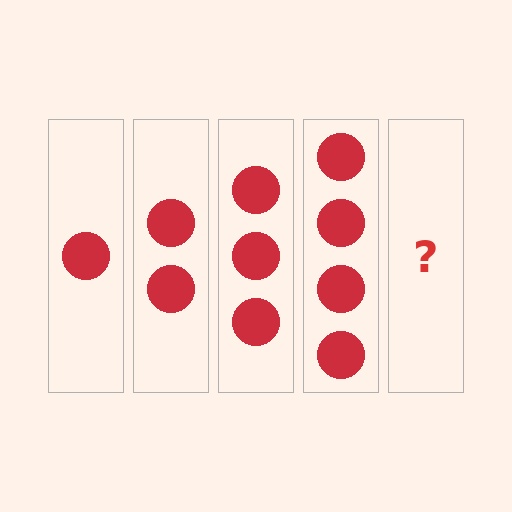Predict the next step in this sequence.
The next step is 5 circles.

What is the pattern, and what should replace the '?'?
The pattern is that each step adds one more circle. The '?' should be 5 circles.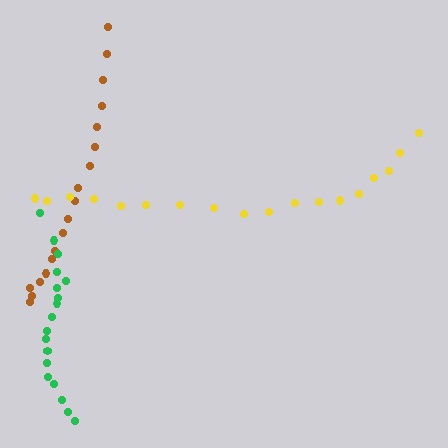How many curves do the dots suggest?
There are 3 distinct paths.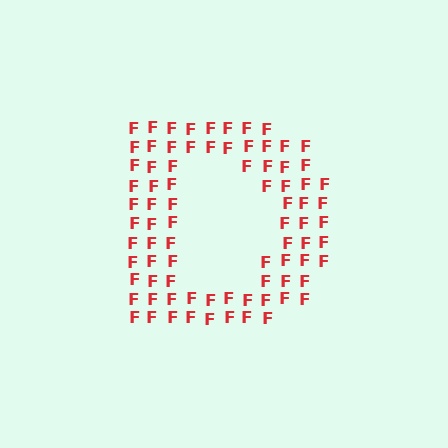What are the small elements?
The small elements are letter F's.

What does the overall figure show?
The overall figure shows the letter D.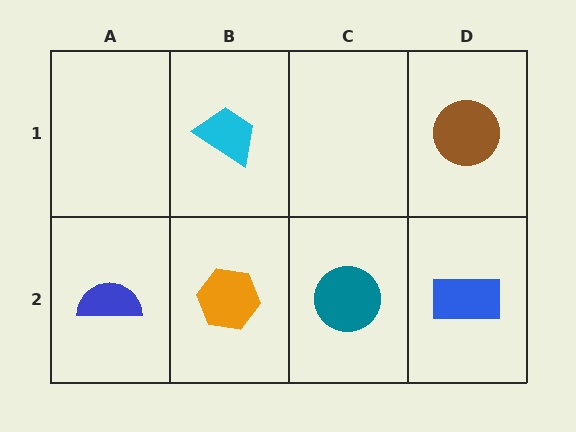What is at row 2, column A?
A blue semicircle.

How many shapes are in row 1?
2 shapes.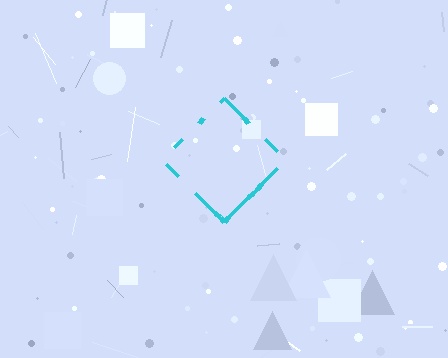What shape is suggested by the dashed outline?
The dashed outline suggests a diamond.